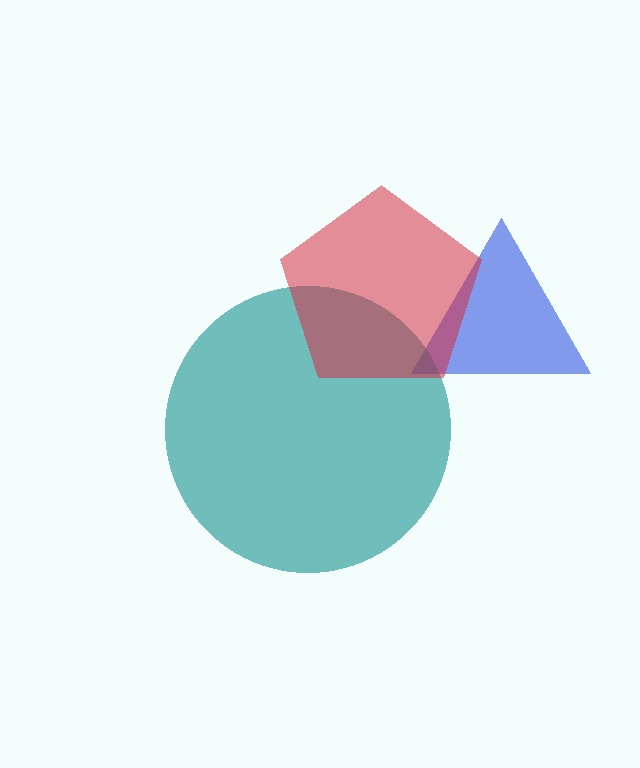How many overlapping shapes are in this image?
There are 3 overlapping shapes in the image.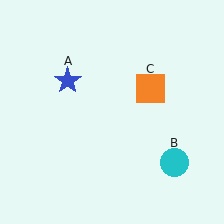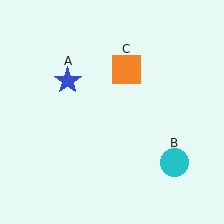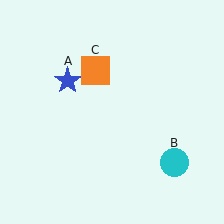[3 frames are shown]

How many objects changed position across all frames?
1 object changed position: orange square (object C).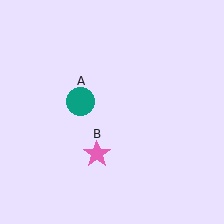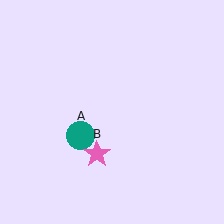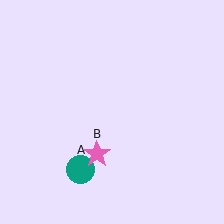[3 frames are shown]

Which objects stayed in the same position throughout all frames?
Pink star (object B) remained stationary.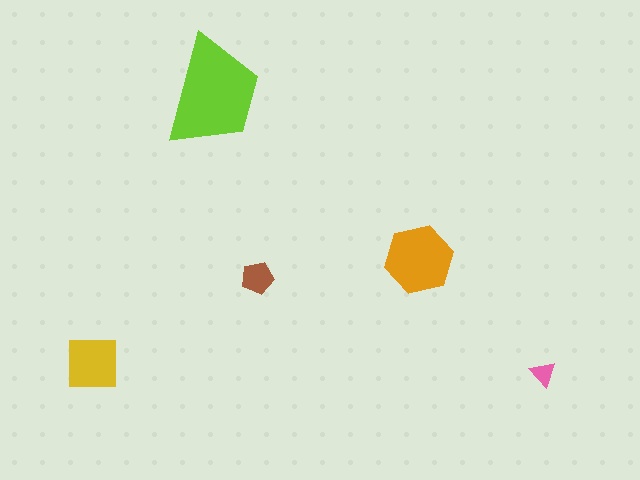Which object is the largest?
The lime trapezoid.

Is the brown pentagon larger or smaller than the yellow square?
Smaller.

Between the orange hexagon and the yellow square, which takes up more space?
The orange hexagon.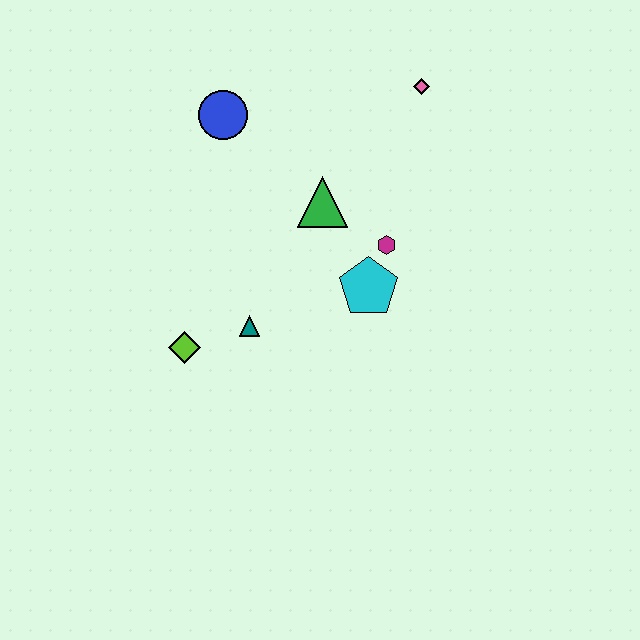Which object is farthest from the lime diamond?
The pink diamond is farthest from the lime diamond.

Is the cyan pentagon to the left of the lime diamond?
No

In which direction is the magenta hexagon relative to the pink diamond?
The magenta hexagon is below the pink diamond.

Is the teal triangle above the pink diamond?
No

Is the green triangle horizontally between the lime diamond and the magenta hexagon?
Yes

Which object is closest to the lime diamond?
The teal triangle is closest to the lime diamond.